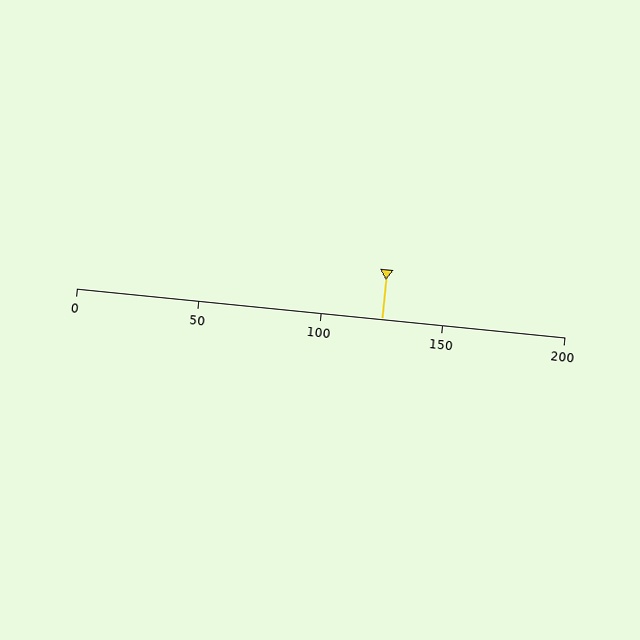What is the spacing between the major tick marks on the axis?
The major ticks are spaced 50 apart.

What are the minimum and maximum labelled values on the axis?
The axis runs from 0 to 200.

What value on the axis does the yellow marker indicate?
The marker indicates approximately 125.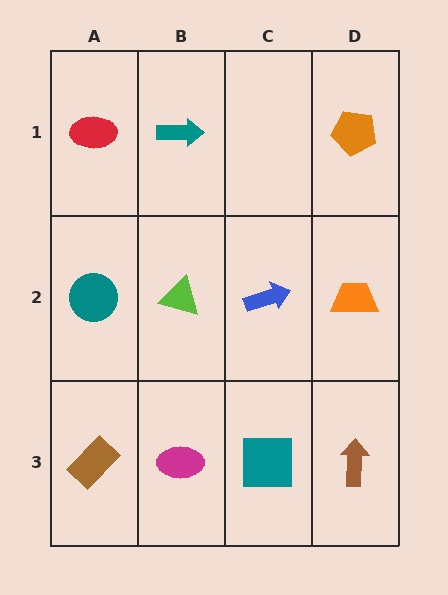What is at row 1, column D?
An orange pentagon.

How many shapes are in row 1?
3 shapes.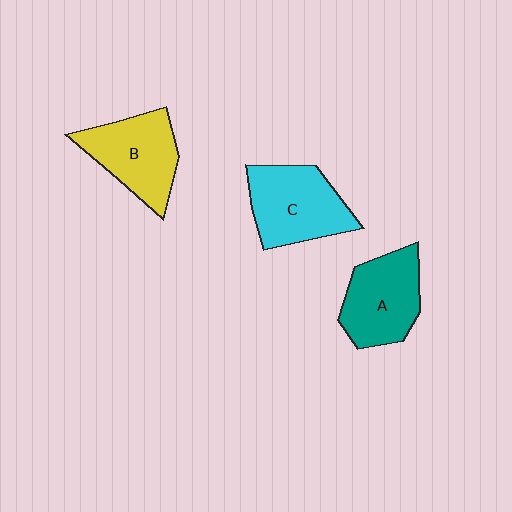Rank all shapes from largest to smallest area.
From largest to smallest: C (cyan), B (yellow), A (teal).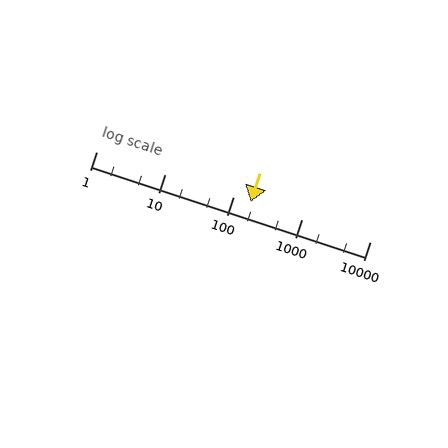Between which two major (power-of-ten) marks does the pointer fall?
The pointer is between 100 and 1000.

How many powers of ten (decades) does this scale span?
The scale spans 4 decades, from 1 to 10000.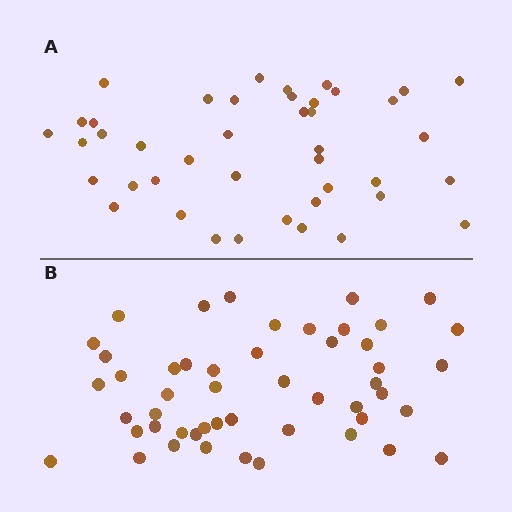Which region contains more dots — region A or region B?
Region B (the bottom region) has more dots.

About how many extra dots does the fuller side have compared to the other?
Region B has roughly 8 or so more dots than region A.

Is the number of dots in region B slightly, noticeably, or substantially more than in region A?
Region B has only slightly more — the two regions are fairly close. The ratio is roughly 1.2 to 1.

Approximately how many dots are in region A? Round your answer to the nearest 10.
About 40 dots. (The exact count is 42, which rounds to 40.)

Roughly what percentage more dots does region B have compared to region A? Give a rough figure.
About 20% more.